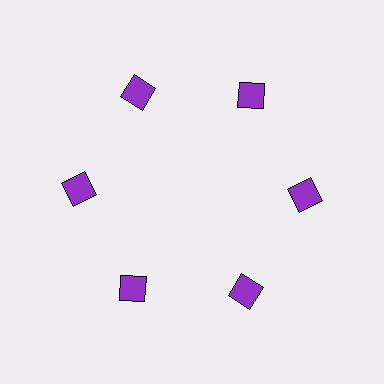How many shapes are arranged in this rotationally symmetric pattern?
There are 6 shapes, arranged in 6 groups of 1.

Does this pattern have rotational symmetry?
Yes, this pattern has 6-fold rotational symmetry. It looks the same after rotating 60 degrees around the center.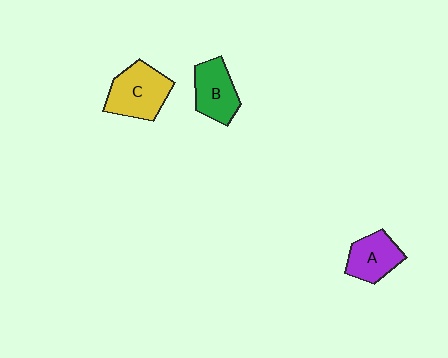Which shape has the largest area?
Shape C (yellow).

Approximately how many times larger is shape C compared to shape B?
Approximately 1.2 times.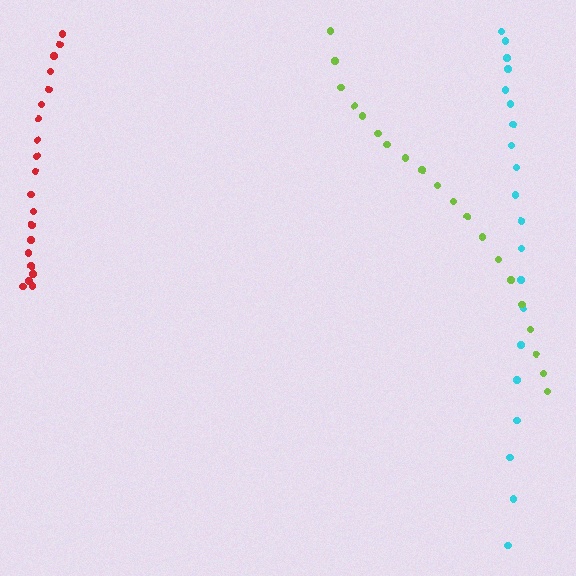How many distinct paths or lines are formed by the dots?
There are 3 distinct paths.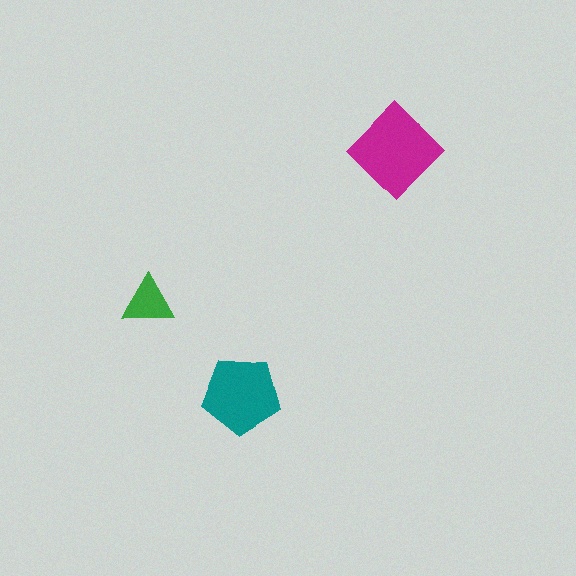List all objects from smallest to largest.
The green triangle, the teal pentagon, the magenta diamond.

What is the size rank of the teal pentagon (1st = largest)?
2nd.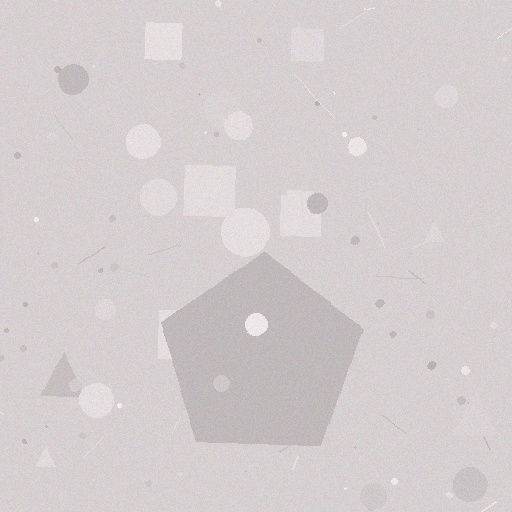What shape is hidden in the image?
A pentagon is hidden in the image.